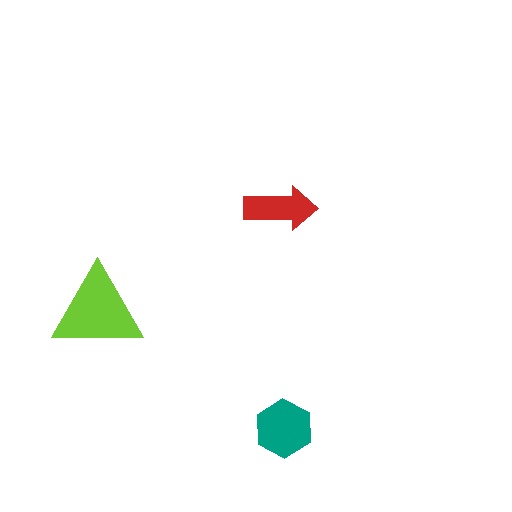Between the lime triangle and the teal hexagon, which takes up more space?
The lime triangle.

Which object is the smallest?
The red arrow.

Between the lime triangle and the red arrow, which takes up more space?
The lime triangle.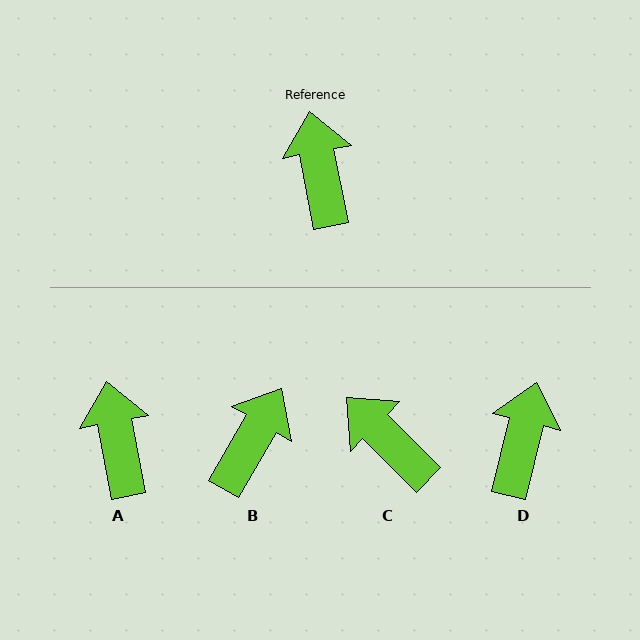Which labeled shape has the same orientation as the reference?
A.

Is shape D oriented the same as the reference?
No, it is off by about 24 degrees.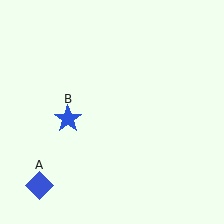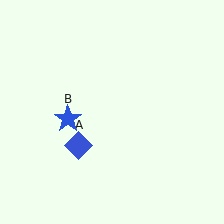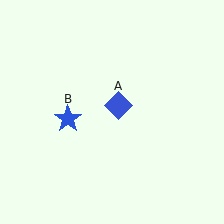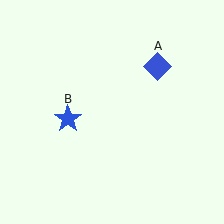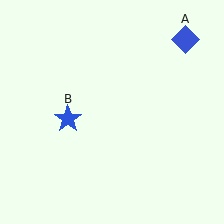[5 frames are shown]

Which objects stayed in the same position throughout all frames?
Blue star (object B) remained stationary.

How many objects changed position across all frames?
1 object changed position: blue diamond (object A).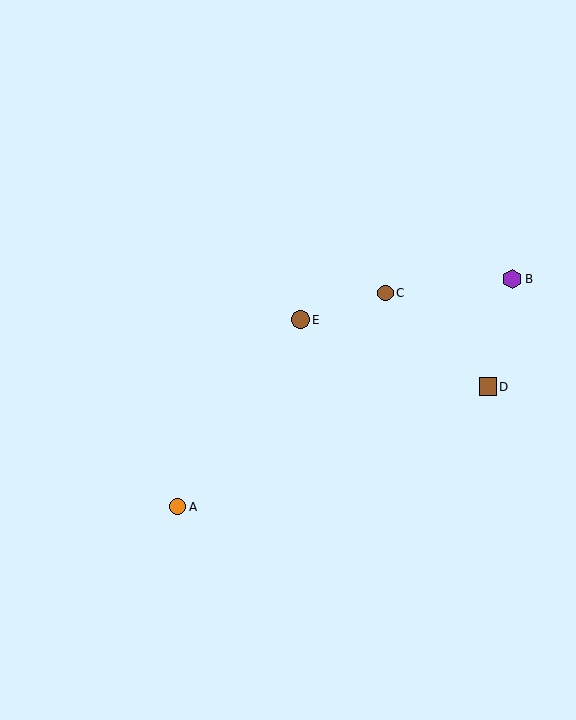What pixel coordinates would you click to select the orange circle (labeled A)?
Click at (178, 507) to select the orange circle A.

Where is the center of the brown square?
The center of the brown square is at (488, 387).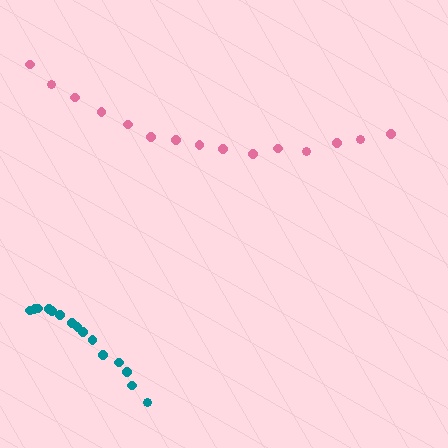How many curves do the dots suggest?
There are 2 distinct paths.